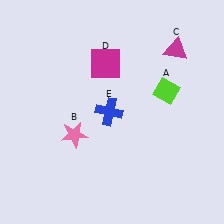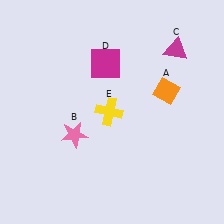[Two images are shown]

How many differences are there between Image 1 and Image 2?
There are 2 differences between the two images.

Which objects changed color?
A changed from lime to orange. E changed from blue to yellow.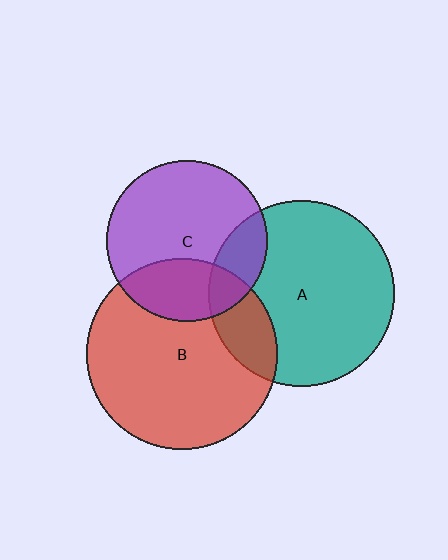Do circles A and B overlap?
Yes.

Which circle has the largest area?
Circle B (red).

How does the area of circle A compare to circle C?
Approximately 1.3 times.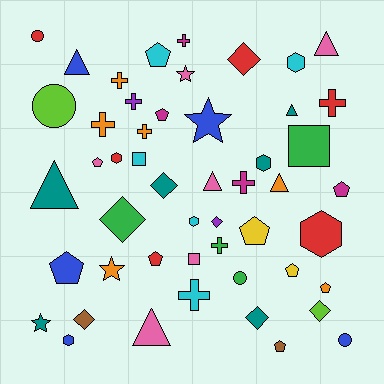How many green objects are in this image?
There are 4 green objects.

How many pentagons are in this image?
There are 10 pentagons.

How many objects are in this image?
There are 50 objects.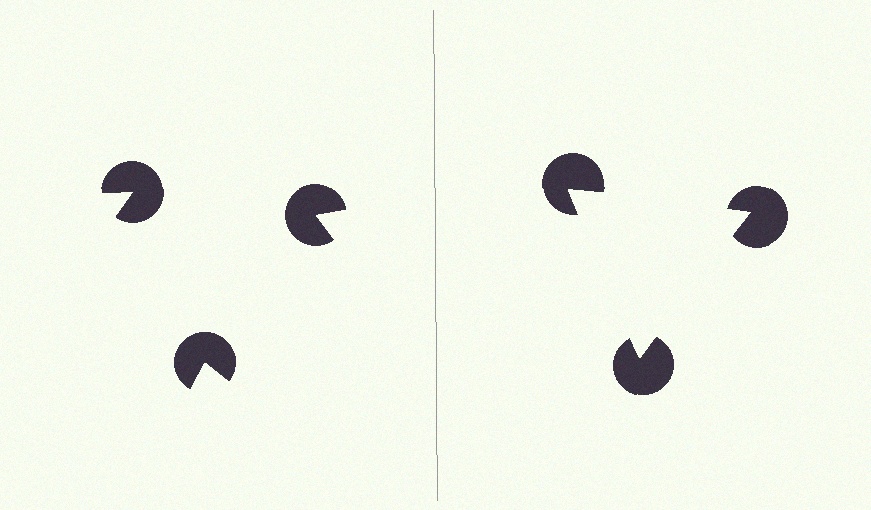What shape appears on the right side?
An illusory triangle.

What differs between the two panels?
The pac-man discs are positioned identically on both sides; only the wedge orientations differ. On the right they align to a triangle; on the left they are misaligned.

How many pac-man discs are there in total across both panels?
6 — 3 on each side.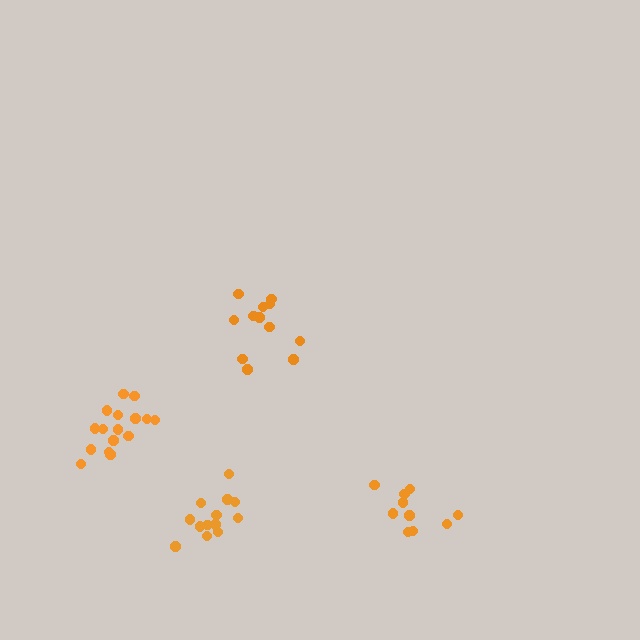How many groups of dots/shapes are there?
There are 4 groups.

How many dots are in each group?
Group 1: 10 dots, Group 2: 12 dots, Group 3: 16 dots, Group 4: 13 dots (51 total).